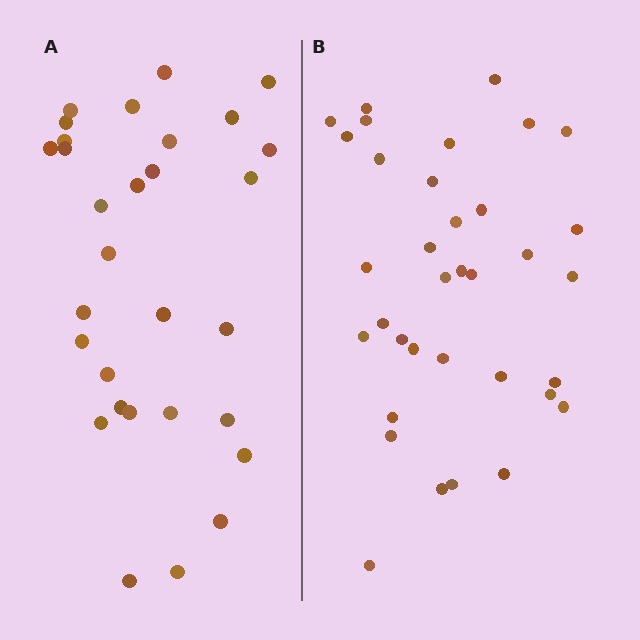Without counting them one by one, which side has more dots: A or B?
Region B (the right region) has more dots.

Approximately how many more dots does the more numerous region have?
Region B has about 5 more dots than region A.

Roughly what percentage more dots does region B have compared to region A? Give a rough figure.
About 15% more.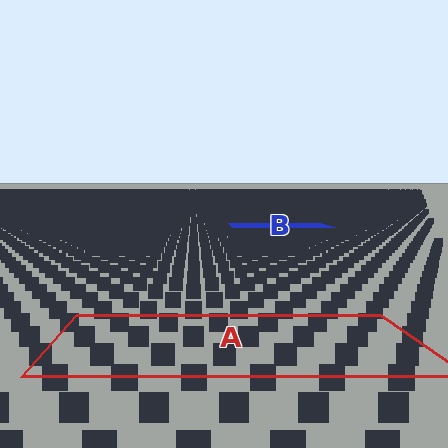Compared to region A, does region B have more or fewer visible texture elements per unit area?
Region B has more texture elements per unit area — they are packed more densely because it is farther away.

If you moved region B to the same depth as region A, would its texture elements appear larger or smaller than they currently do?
They would appear larger. At a closer depth, the same texture elements are projected at a bigger on-screen size.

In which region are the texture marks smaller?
The texture marks are smaller in region B, because it is farther away.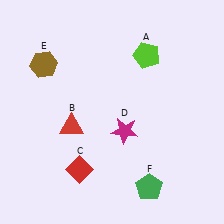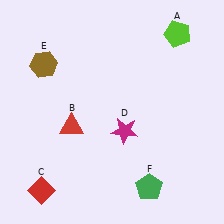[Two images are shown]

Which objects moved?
The objects that moved are: the lime pentagon (A), the red diamond (C).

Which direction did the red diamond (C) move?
The red diamond (C) moved left.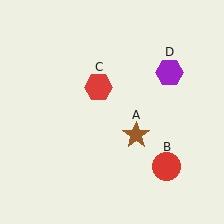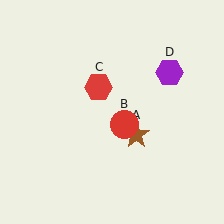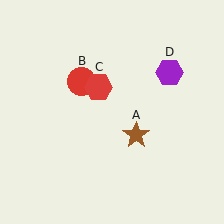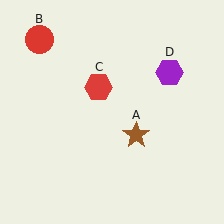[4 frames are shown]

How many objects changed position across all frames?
1 object changed position: red circle (object B).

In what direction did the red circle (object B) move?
The red circle (object B) moved up and to the left.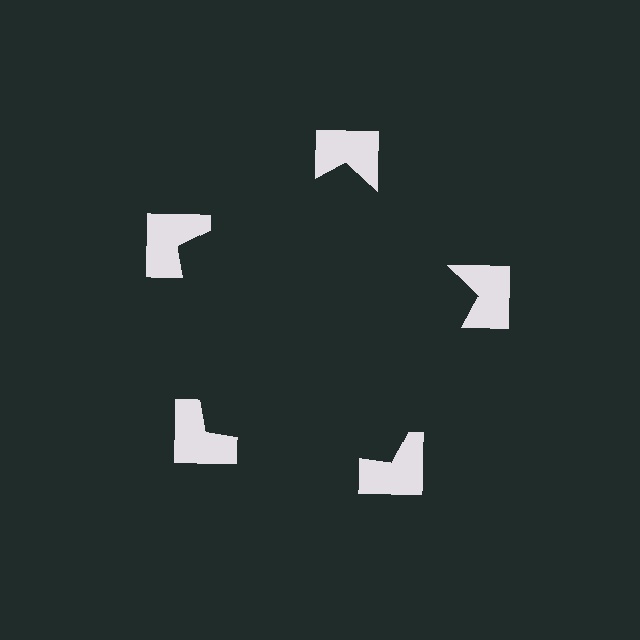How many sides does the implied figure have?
5 sides.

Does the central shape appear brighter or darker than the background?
It typically appears slightly darker than the background, even though no actual brightness change is drawn.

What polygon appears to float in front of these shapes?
An illusory pentagon — its edges are inferred from the aligned wedge cuts in the notched squares, not physically drawn.